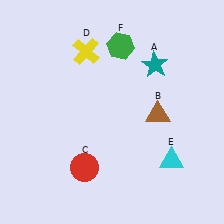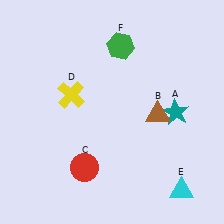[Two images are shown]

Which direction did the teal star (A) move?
The teal star (A) moved down.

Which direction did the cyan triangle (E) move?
The cyan triangle (E) moved down.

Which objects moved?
The objects that moved are: the teal star (A), the yellow cross (D), the cyan triangle (E).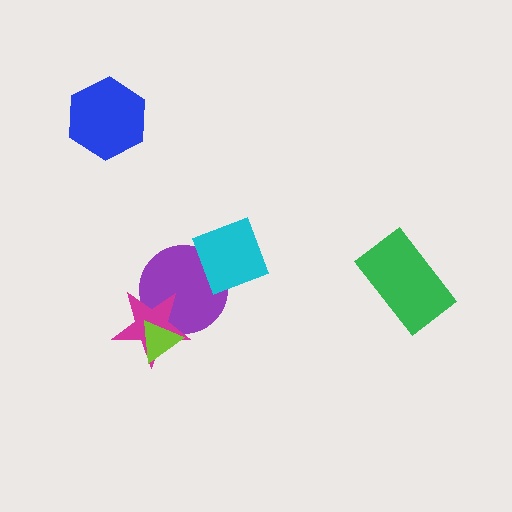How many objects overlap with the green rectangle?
0 objects overlap with the green rectangle.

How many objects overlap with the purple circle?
3 objects overlap with the purple circle.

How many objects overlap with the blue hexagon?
0 objects overlap with the blue hexagon.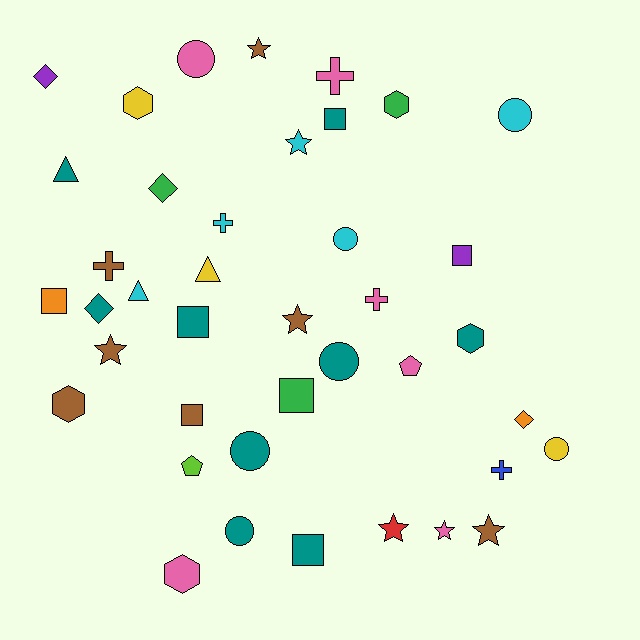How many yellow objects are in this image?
There are 3 yellow objects.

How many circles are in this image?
There are 7 circles.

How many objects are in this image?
There are 40 objects.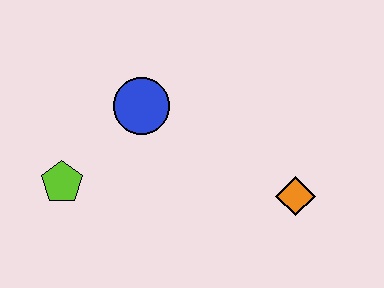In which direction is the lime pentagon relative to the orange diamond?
The lime pentagon is to the left of the orange diamond.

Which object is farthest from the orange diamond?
The lime pentagon is farthest from the orange diamond.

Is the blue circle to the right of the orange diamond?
No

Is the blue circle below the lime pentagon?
No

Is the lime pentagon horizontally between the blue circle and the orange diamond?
No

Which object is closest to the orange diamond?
The blue circle is closest to the orange diamond.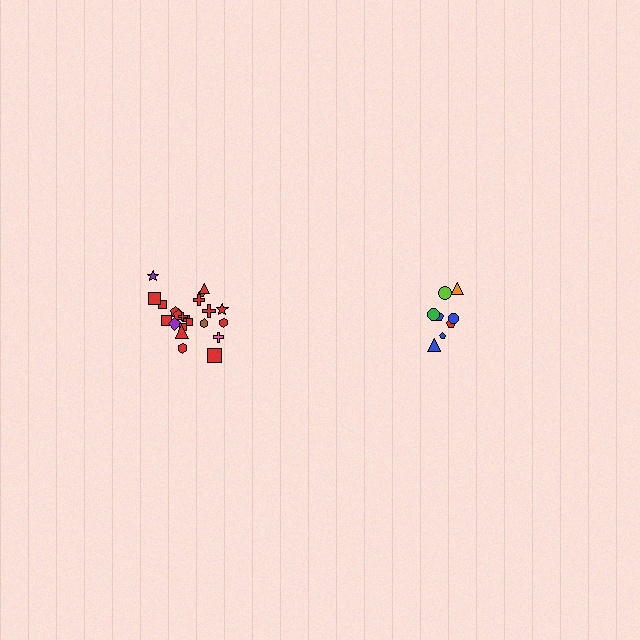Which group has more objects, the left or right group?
The left group.